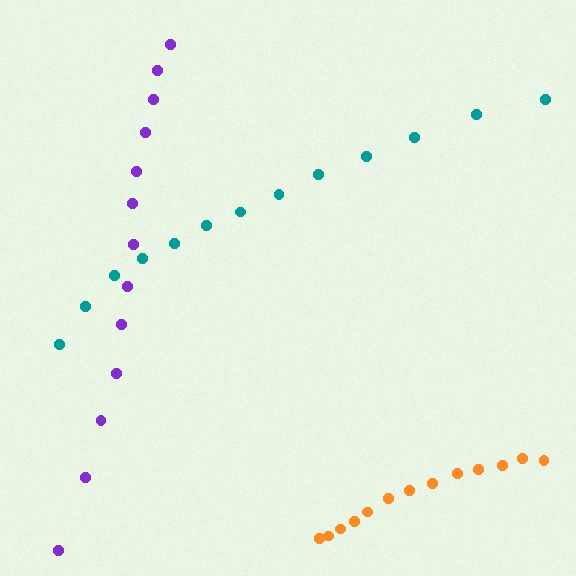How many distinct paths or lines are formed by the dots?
There are 3 distinct paths.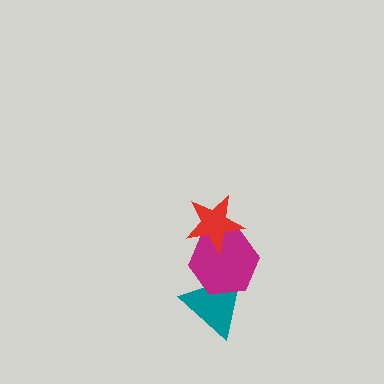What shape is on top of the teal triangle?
The magenta hexagon is on top of the teal triangle.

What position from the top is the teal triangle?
The teal triangle is 3rd from the top.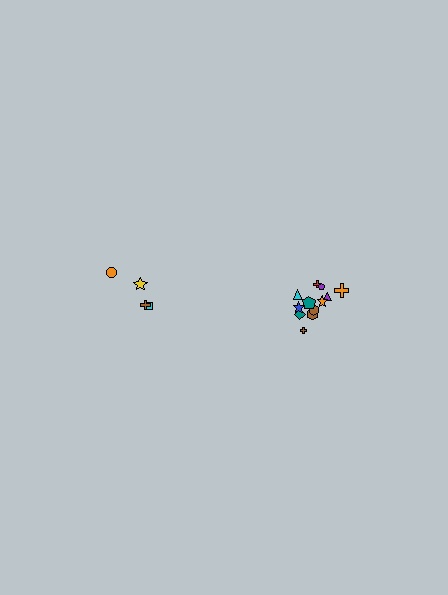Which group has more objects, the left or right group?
The right group.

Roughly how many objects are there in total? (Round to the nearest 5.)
Roughly 15 objects in total.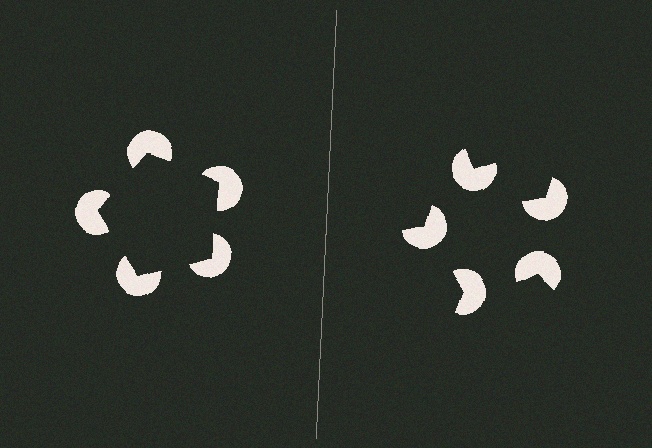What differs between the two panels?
The pac-man discs are positioned identically on both sides; only the wedge orientations differ. On the left they align to a pentagon; on the right they are misaligned.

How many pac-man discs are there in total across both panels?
10 — 5 on each side.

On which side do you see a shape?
An illusory pentagon appears on the left side. On the right side the wedge cuts are rotated, so no coherent shape forms.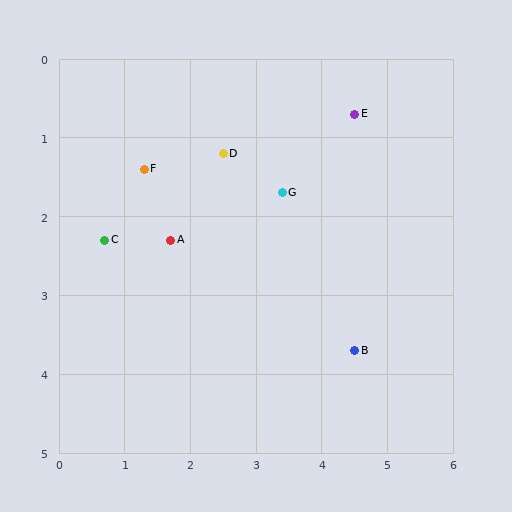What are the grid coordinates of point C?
Point C is at approximately (0.7, 2.3).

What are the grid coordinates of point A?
Point A is at approximately (1.7, 2.3).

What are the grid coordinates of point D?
Point D is at approximately (2.5, 1.2).